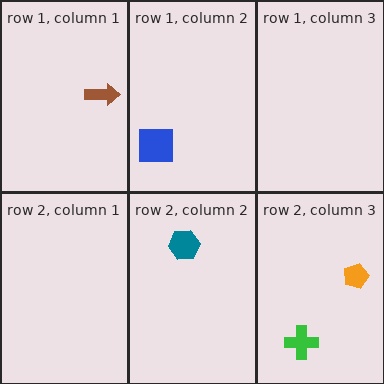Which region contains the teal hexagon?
The row 2, column 2 region.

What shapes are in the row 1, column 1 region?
The brown arrow.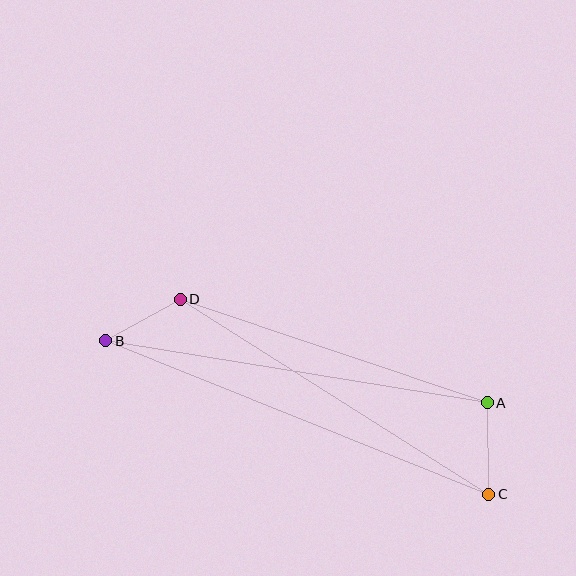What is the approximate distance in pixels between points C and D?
The distance between C and D is approximately 364 pixels.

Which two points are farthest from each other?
Points B and C are farthest from each other.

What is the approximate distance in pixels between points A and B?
The distance between A and B is approximately 387 pixels.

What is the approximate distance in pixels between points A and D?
The distance between A and D is approximately 324 pixels.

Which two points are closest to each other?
Points B and D are closest to each other.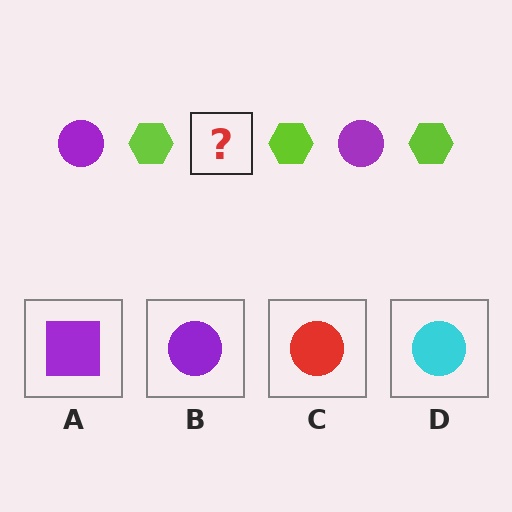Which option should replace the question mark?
Option B.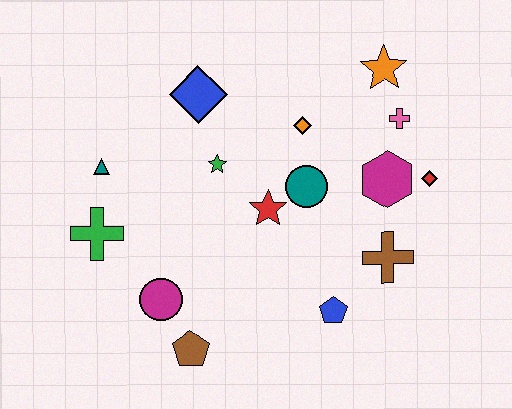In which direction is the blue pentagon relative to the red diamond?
The blue pentagon is below the red diamond.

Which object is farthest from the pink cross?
The green cross is farthest from the pink cross.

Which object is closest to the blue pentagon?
The brown cross is closest to the blue pentagon.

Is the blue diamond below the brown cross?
No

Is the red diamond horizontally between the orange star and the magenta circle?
No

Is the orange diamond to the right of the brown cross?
No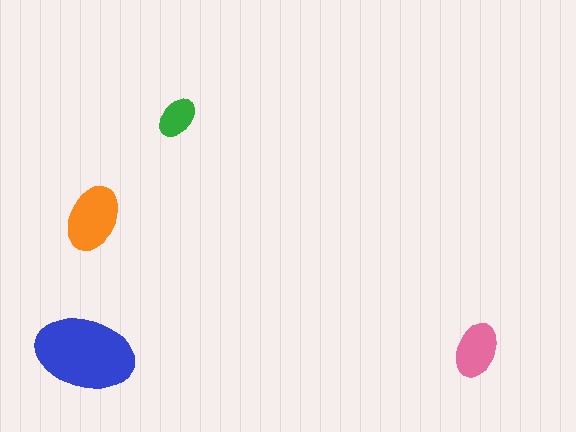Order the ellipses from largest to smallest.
the blue one, the orange one, the pink one, the green one.